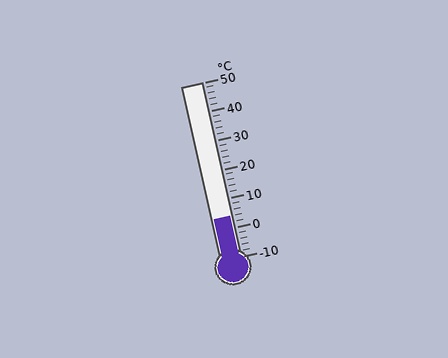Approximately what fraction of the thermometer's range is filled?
The thermometer is filled to approximately 25% of its range.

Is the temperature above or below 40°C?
The temperature is below 40°C.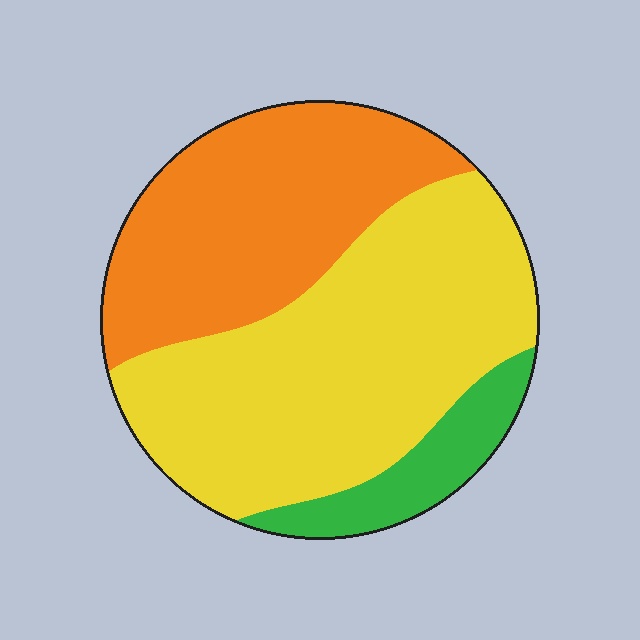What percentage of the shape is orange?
Orange covers roughly 35% of the shape.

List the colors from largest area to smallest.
From largest to smallest: yellow, orange, green.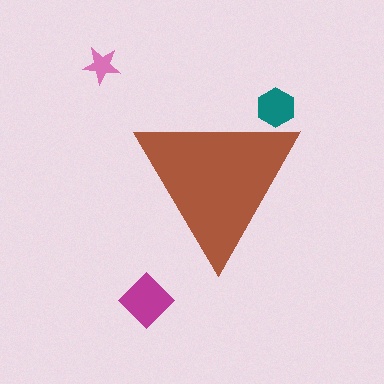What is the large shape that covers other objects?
A brown triangle.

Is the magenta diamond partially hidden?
No, the magenta diamond is fully visible.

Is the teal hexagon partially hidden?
Yes, the teal hexagon is partially hidden behind the brown triangle.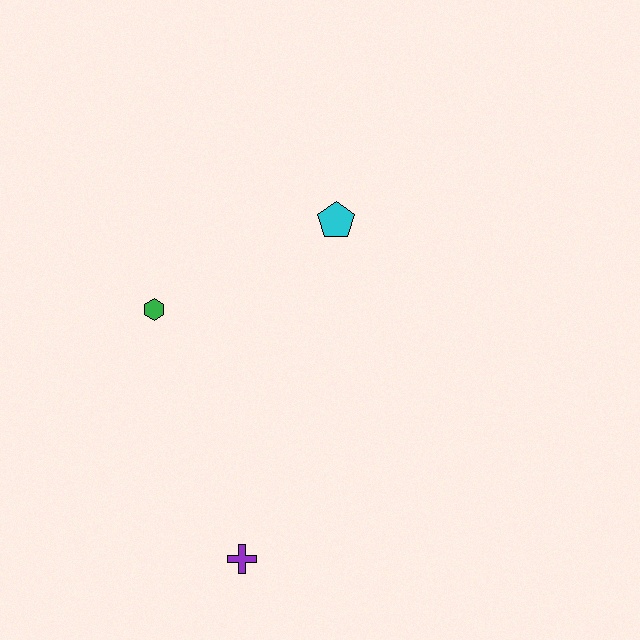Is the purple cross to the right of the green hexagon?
Yes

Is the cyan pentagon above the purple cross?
Yes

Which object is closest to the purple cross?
The green hexagon is closest to the purple cross.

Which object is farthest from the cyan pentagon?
The purple cross is farthest from the cyan pentagon.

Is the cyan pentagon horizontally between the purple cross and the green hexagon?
No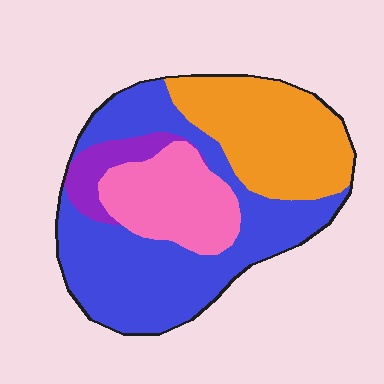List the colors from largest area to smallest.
From largest to smallest: blue, orange, pink, purple.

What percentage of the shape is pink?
Pink takes up about one fifth (1/5) of the shape.